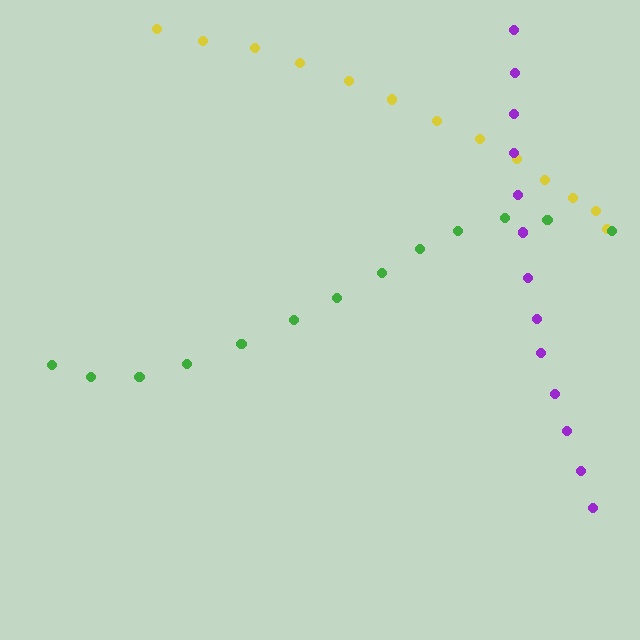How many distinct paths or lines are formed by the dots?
There are 3 distinct paths.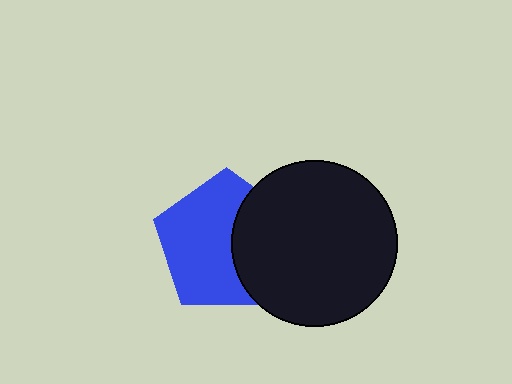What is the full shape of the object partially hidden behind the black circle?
The partially hidden object is a blue pentagon.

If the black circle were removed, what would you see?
You would see the complete blue pentagon.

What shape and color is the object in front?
The object in front is a black circle.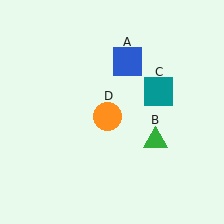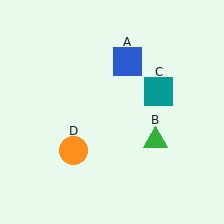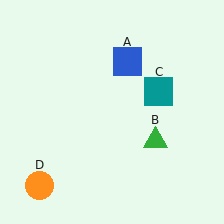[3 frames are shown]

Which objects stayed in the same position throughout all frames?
Blue square (object A) and green triangle (object B) and teal square (object C) remained stationary.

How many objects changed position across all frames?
1 object changed position: orange circle (object D).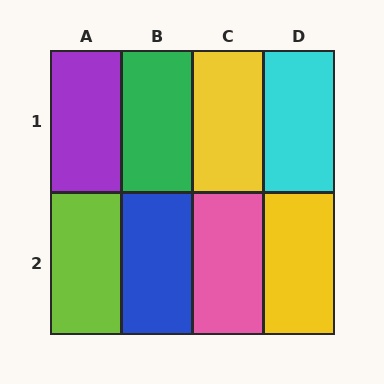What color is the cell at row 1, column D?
Cyan.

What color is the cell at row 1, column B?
Green.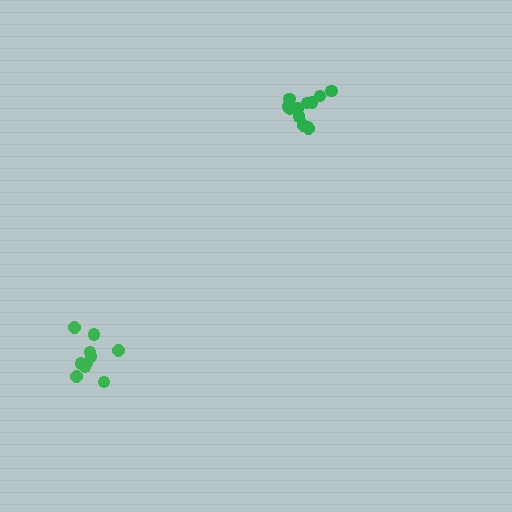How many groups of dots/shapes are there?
There are 2 groups.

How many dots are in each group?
Group 1: 10 dots, Group 2: 12 dots (22 total).